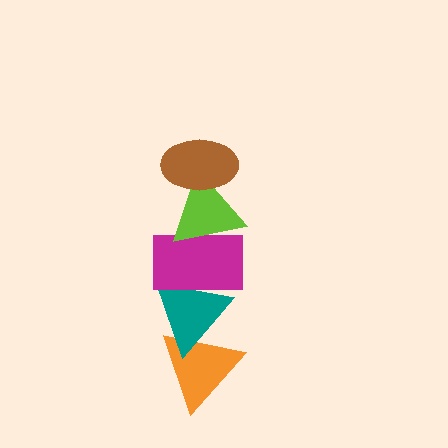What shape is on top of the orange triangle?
The teal triangle is on top of the orange triangle.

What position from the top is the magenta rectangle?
The magenta rectangle is 3rd from the top.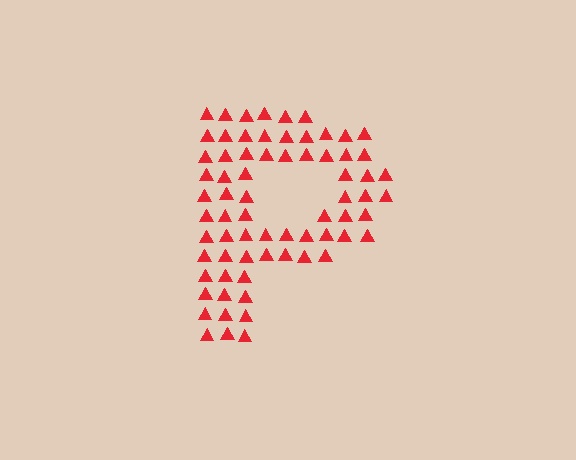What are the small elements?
The small elements are triangles.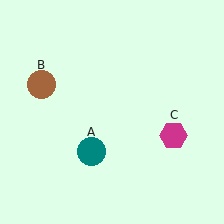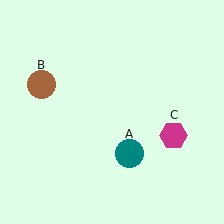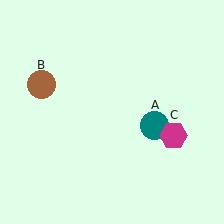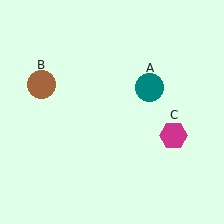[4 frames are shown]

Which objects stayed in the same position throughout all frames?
Brown circle (object B) and magenta hexagon (object C) remained stationary.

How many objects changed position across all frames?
1 object changed position: teal circle (object A).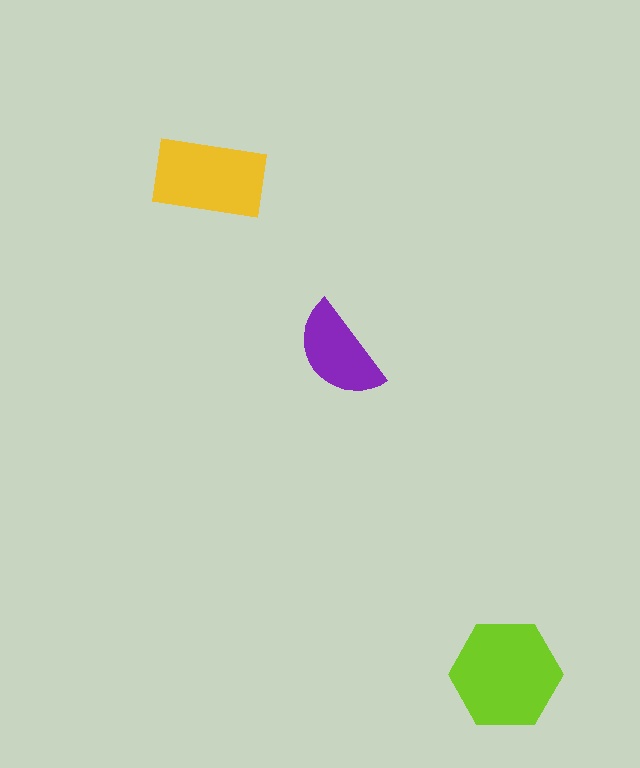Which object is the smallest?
The purple semicircle.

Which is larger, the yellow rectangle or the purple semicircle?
The yellow rectangle.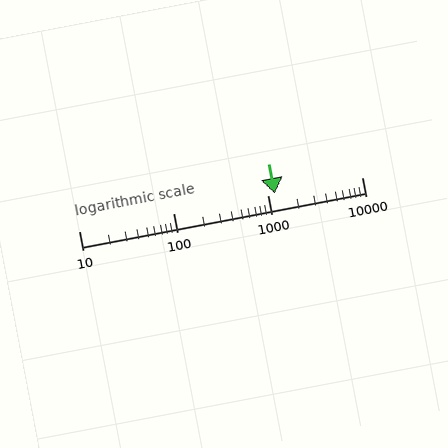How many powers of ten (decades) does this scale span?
The scale spans 3 decades, from 10 to 10000.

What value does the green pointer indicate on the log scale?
The pointer indicates approximately 1200.